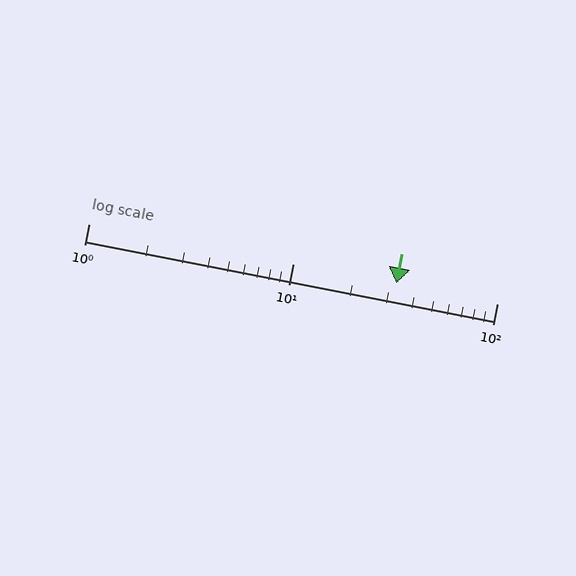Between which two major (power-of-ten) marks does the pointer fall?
The pointer is between 10 and 100.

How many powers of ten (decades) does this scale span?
The scale spans 2 decades, from 1 to 100.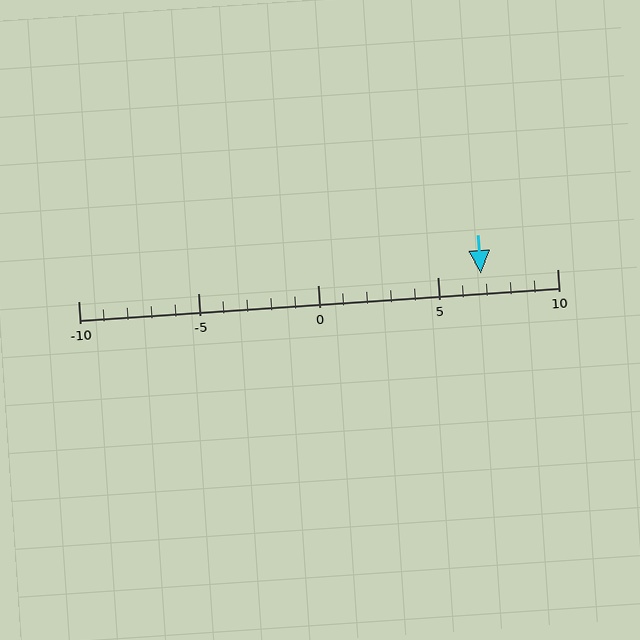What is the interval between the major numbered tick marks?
The major tick marks are spaced 5 units apart.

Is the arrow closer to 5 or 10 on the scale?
The arrow is closer to 5.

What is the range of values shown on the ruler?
The ruler shows values from -10 to 10.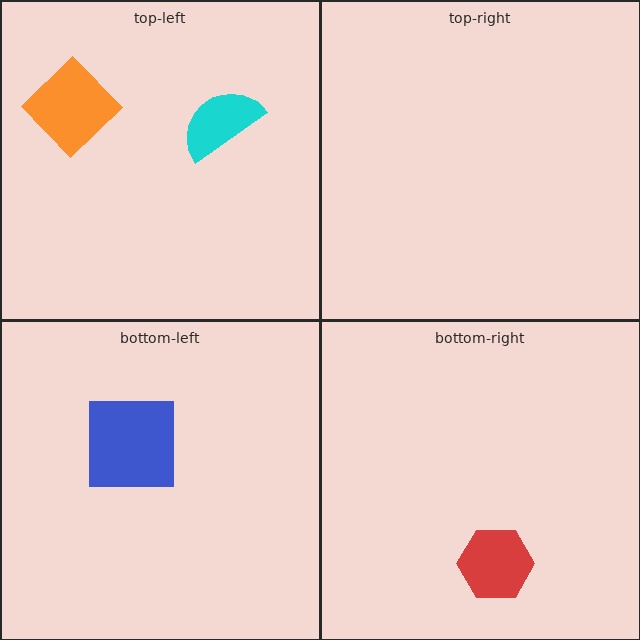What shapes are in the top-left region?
The cyan semicircle, the orange diamond.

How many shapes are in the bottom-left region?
1.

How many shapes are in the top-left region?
2.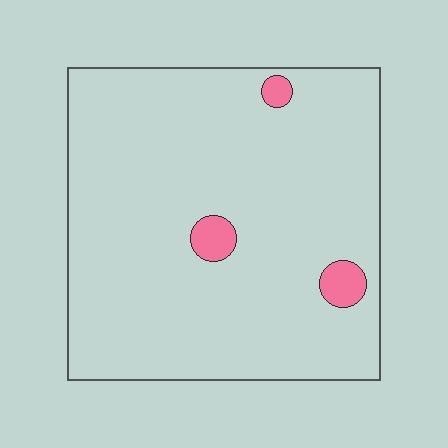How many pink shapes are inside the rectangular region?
3.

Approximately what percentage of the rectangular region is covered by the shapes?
Approximately 5%.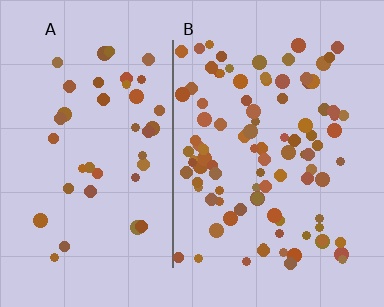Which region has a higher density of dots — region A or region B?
B (the right).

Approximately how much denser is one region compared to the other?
Approximately 2.4× — region B over region A.